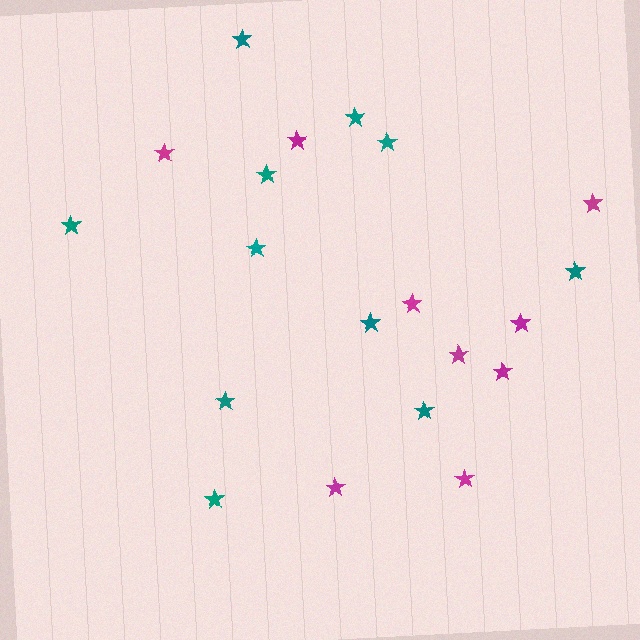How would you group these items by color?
There are 2 groups: one group of teal stars (11) and one group of magenta stars (9).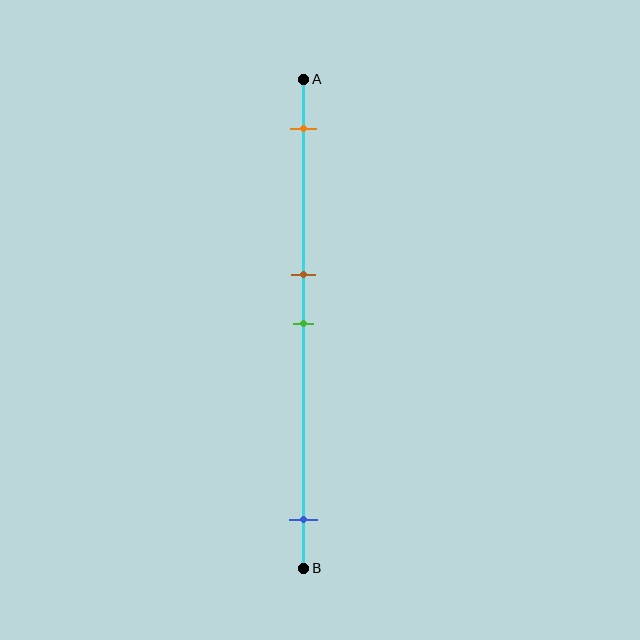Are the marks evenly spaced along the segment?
No, the marks are not evenly spaced.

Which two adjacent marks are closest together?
The brown and green marks are the closest adjacent pair.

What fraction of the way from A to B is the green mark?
The green mark is approximately 50% (0.5) of the way from A to B.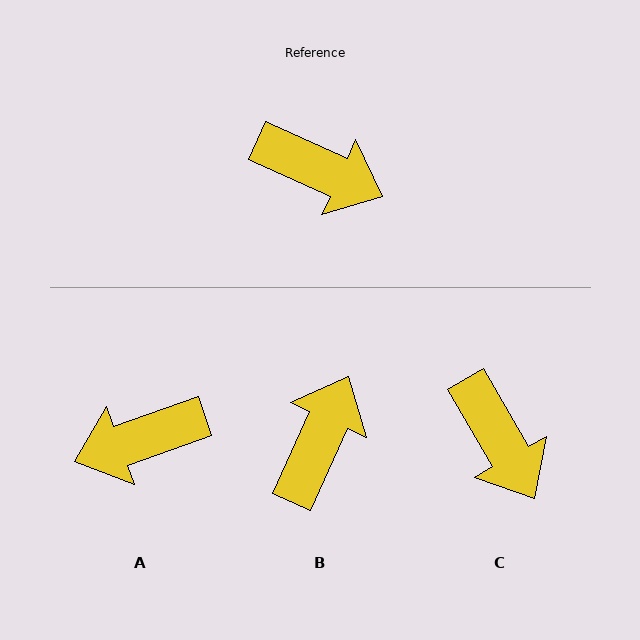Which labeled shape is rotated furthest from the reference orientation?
A, about 137 degrees away.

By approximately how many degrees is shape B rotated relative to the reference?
Approximately 90 degrees counter-clockwise.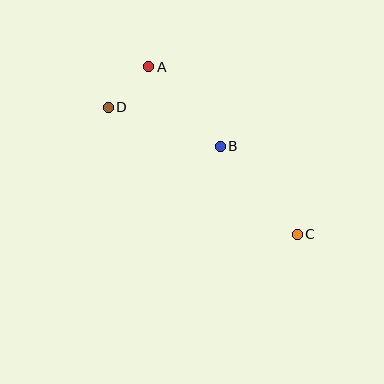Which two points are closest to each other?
Points A and D are closest to each other.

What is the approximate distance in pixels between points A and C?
The distance between A and C is approximately 224 pixels.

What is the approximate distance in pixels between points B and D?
The distance between B and D is approximately 119 pixels.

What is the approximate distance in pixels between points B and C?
The distance between B and C is approximately 117 pixels.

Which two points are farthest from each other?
Points C and D are farthest from each other.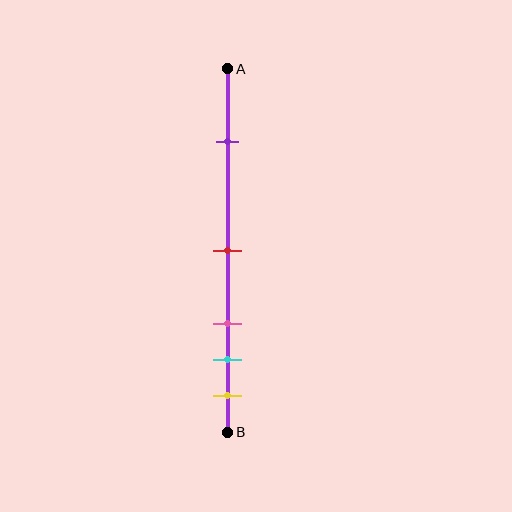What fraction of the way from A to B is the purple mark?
The purple mark is approximately 20% (0.2) of the way from A to B.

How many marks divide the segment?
There are 5 marks dividing the segment.